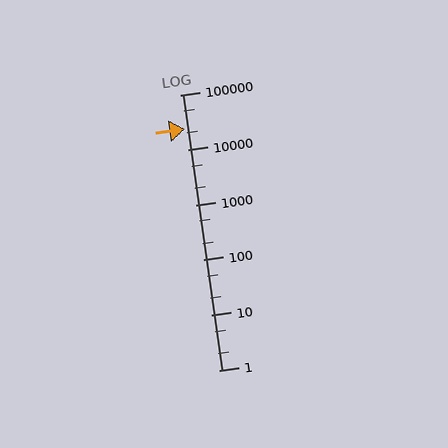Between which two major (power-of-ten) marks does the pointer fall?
The pointer is between 10000 and 100000.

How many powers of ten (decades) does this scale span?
The scale spans 5 decades, from 1 to 100000.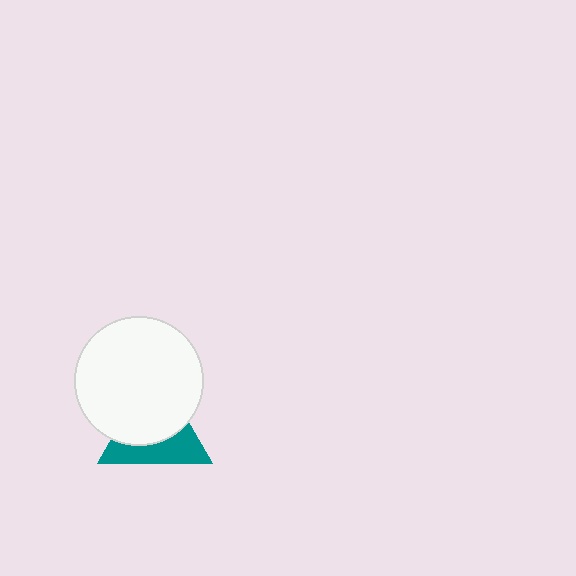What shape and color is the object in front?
The object in front is a white circle.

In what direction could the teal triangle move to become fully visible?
The teal triangle could move down. That would shift it out from behind the white circle entirely.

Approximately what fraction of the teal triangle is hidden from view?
Roughly 58% of the teal triangle is hidden behind the white circle.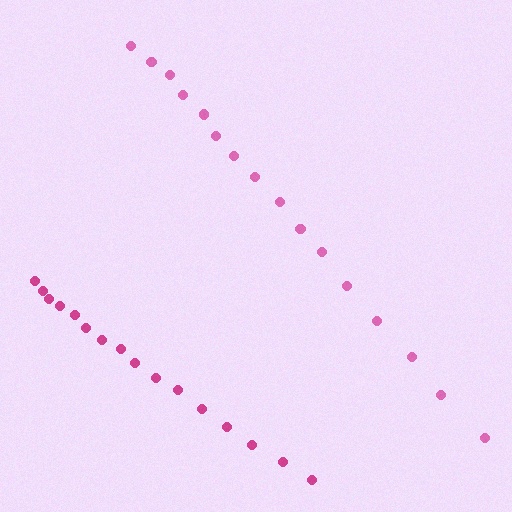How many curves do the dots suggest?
There are 2 distinct paths.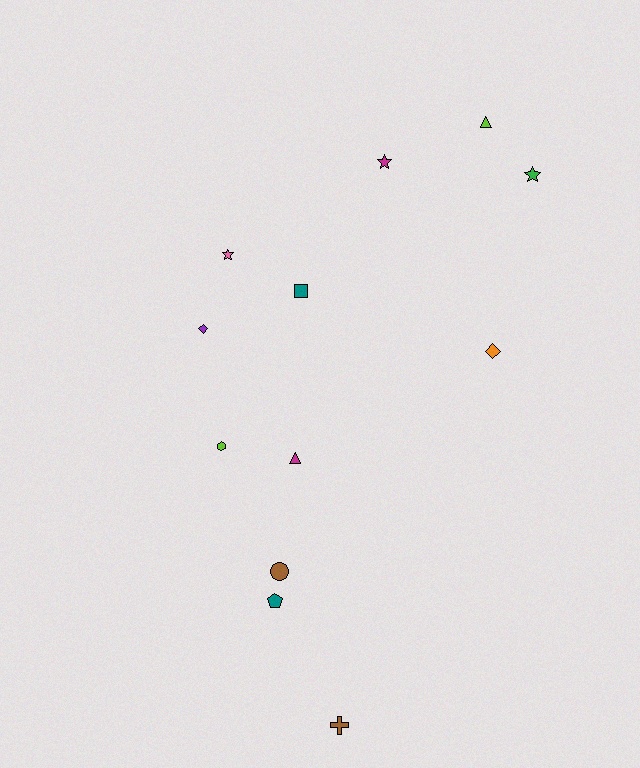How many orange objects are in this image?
There is 1 orange object.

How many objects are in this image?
There are 12 objects.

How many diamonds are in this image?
There are 2 diamonds.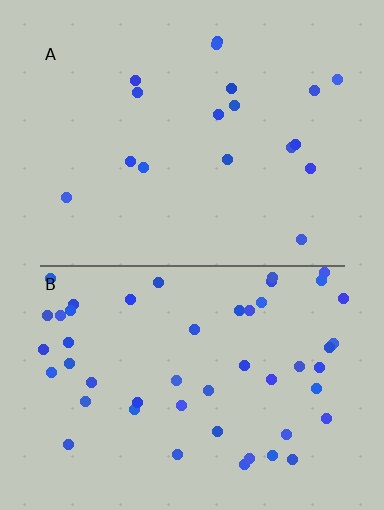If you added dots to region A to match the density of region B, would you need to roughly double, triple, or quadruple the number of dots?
Approximately triple.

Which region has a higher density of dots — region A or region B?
B (the bottom).